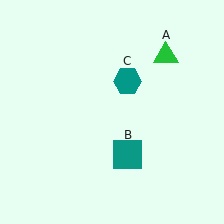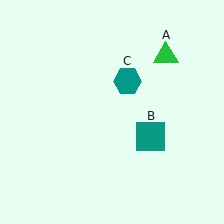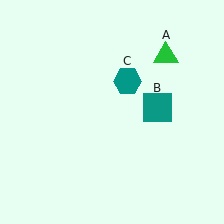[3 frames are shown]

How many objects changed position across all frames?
1 object changed position: teal square (object B).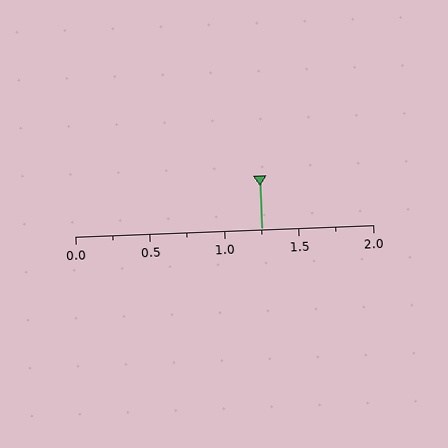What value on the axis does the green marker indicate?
The marker indicates approximately 1.25.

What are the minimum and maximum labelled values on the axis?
The axis runs from 0.0 to 2.0.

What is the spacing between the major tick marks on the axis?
The major ticks are spaced 0.5 apart.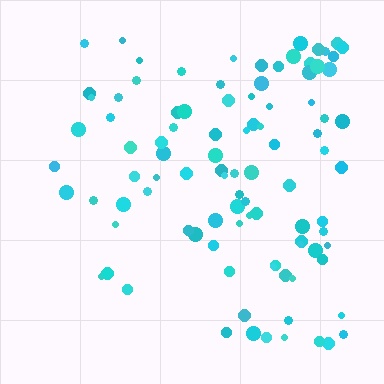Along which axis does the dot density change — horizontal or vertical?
Horizontal.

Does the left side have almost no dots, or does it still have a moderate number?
Still a moderate number, just noticeably fewer than the right.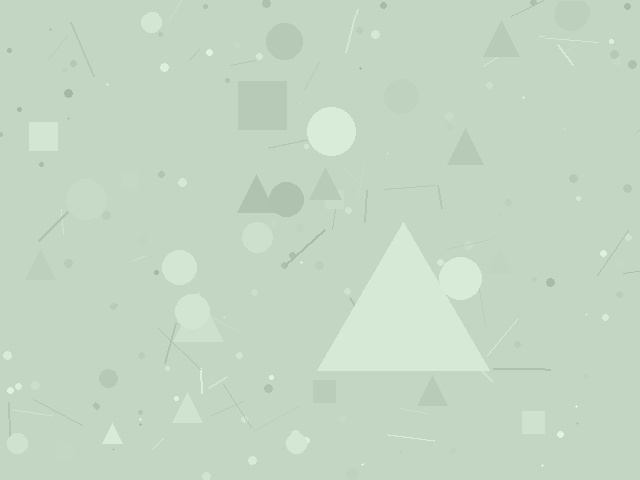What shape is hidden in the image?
A triangle is hidden in the image.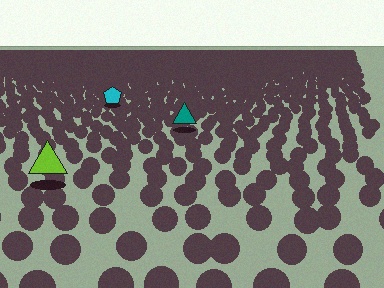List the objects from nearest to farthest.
From nearest to farthest: the lime triangle, the teal triangle, the cyan pentagon.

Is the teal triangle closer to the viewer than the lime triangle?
No. The lime triangle is closer — you can tell from the texture gradient: the ground texture is coarser near it.